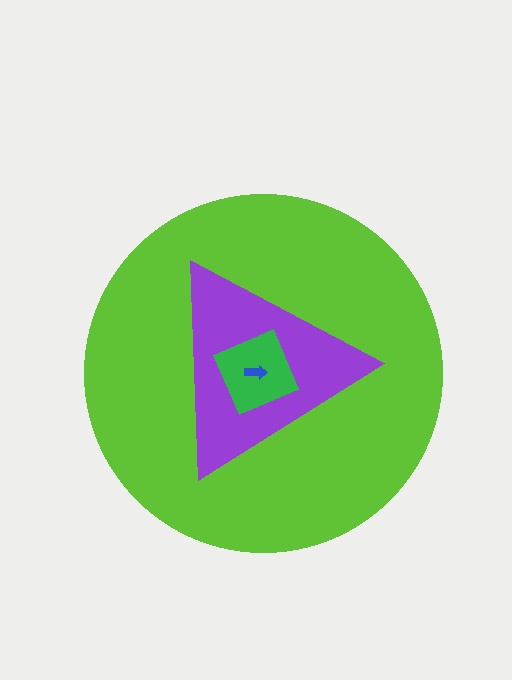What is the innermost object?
The blue arrow.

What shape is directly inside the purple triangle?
The green diamond.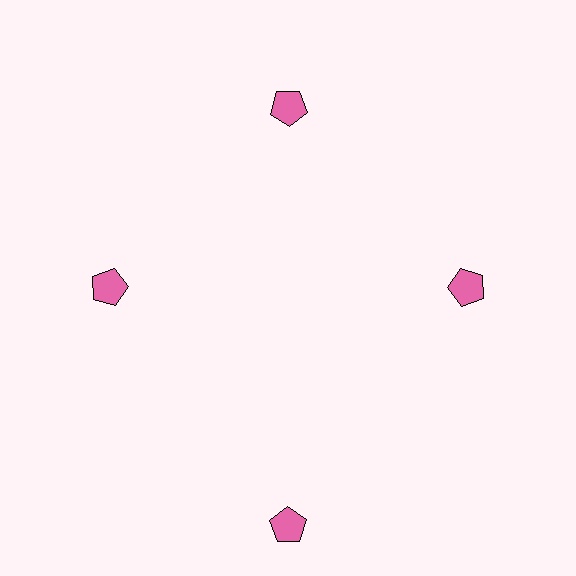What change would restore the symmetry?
The symmetry would be restored by moving it inward, back onto the ring so that all 4 pentagons sit at equal angles and equal distance from the center.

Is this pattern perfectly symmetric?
No. The 4 pink pentagons are arranged in a ring, but one element near the 6 o'clock position is pushed outward from the center, breaking the 4-fold rotational symmetry.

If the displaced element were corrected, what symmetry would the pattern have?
It would have 4-fold rotational symmetry — the pattern would map onto itself every 90 degrees.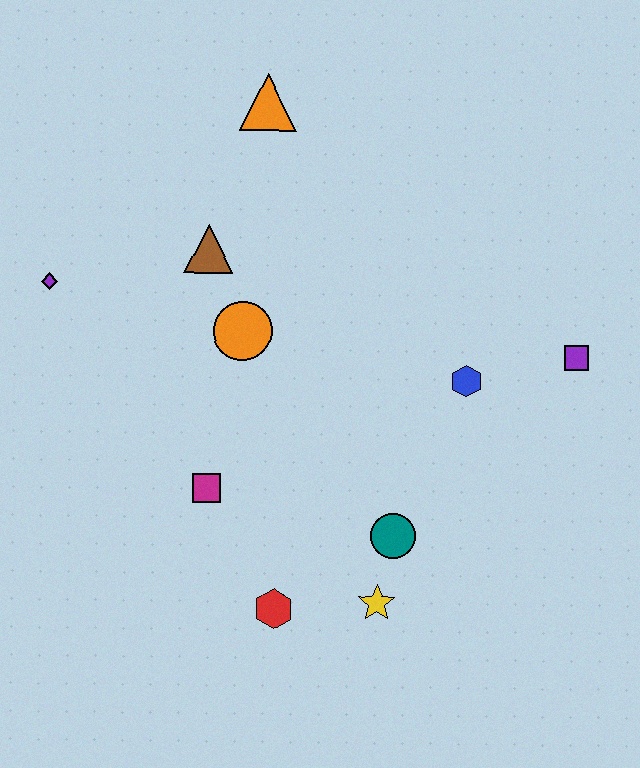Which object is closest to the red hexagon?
The yellow star is closest to the red hexagon.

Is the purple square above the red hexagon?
Yes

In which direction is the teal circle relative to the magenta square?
The teal circle is to the right of the magenta square.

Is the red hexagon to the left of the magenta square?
No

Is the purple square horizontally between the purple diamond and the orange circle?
No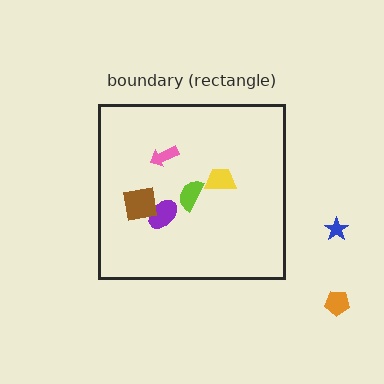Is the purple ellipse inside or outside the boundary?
Inside.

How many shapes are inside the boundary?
5 inside, 2 outside.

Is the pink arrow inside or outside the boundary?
Inside.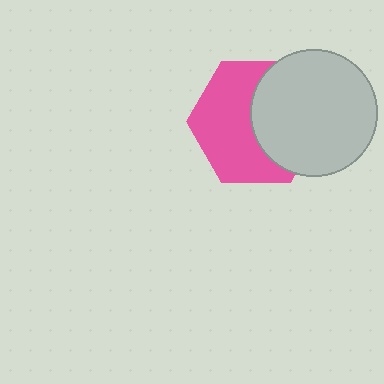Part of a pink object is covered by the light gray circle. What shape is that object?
It is a hexagon.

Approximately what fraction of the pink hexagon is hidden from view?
Roughly 44% of the pink hexagon is hidden behind the light gray circle.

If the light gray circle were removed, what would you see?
You would see the complete pink hexagon.